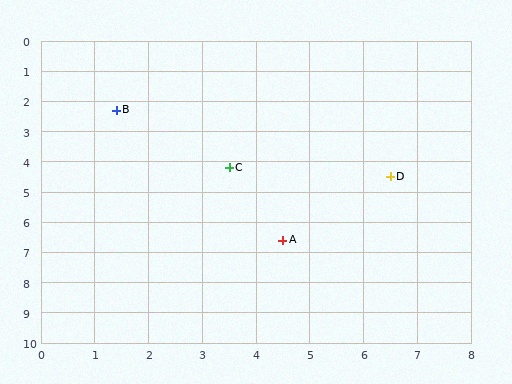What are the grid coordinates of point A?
Point A is at approximately (4.5, 6.6).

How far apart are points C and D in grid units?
Points C and D are about 3.0 grid units apart.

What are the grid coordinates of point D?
Point D is at approximately (6.5, 4.5).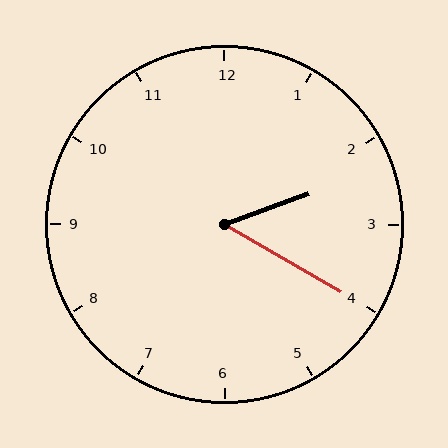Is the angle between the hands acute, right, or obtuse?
It is acute.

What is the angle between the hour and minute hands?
Approximately 50 degrees.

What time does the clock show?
2:20.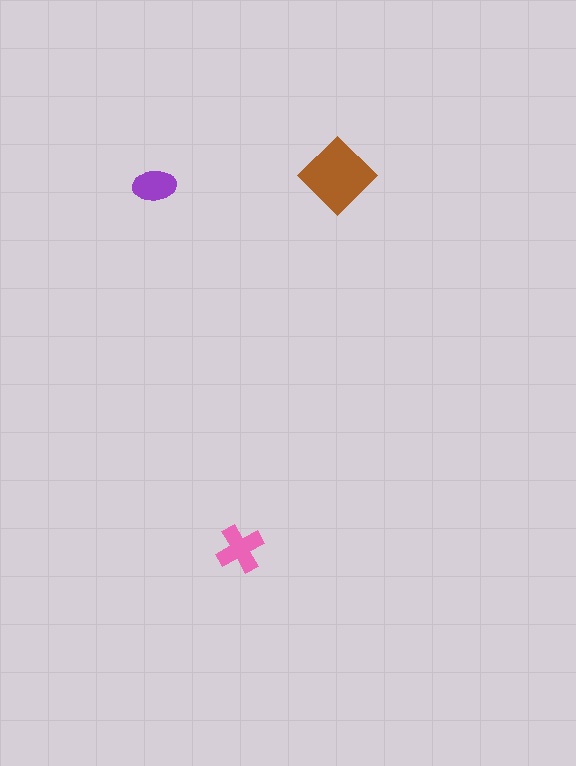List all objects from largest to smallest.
The brown diamond, the pink cross, the purple ellipse.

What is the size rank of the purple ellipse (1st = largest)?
3rd.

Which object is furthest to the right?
The brown diamond is rightmost.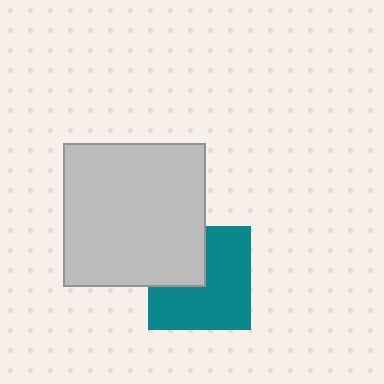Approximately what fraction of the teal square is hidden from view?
Roughly 33% of the teal square is hidden behind the light gray square.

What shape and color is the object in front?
The object in front is a light gray square.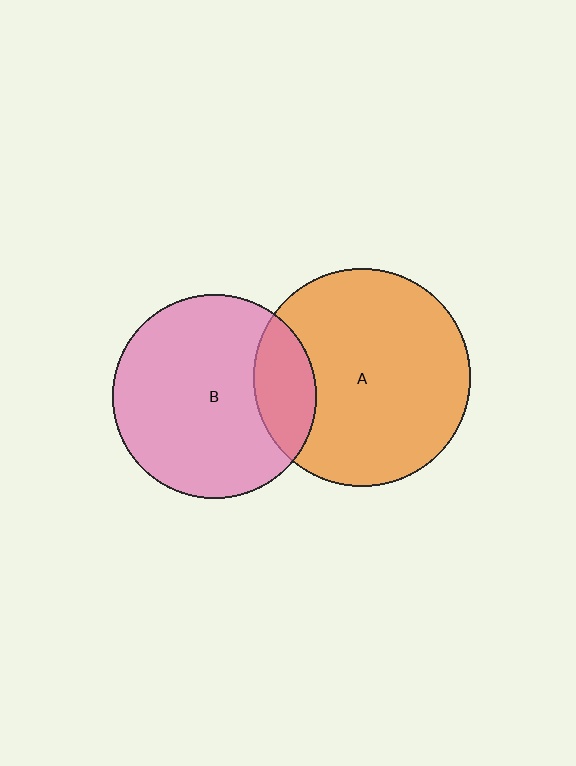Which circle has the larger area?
Circle A (orange).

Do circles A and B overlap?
Yes.